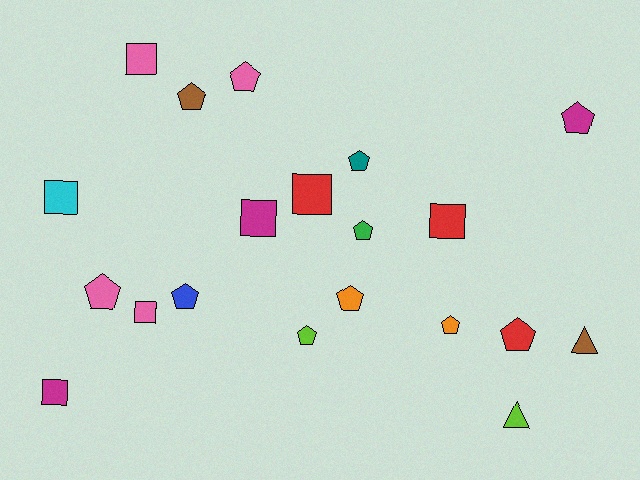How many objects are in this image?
There are 20 objects.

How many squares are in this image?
There are 7 squares.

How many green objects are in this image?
There is 1 green object.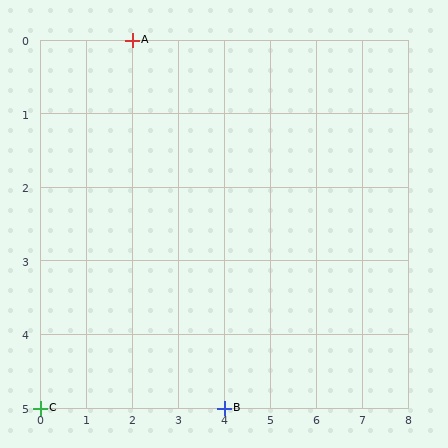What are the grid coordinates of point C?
Point C is at grid coordinates (0, 5).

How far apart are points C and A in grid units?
Points C and A are 2 columns and 5 rows apart (about 5.4 grid units diagonally).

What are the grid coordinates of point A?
Point A is at grid coordinates (2, 0).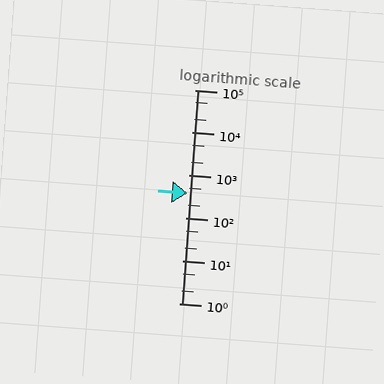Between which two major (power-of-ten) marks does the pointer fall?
The pointer is between 100 and 1000.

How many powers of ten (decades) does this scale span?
The scale spans 5 decades, from 1 to 100000.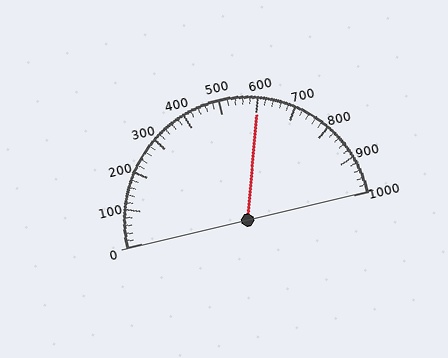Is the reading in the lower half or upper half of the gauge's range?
The reading is in the upper half of the range (0 to 1000).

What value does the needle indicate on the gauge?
The needle indicates approximately 600.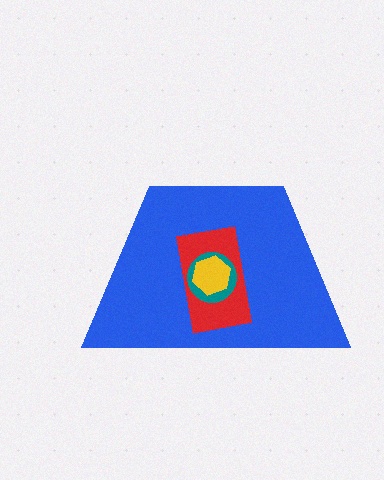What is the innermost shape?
The yellow hexagon.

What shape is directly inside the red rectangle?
The teal circle.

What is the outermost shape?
The blue trapezoid.